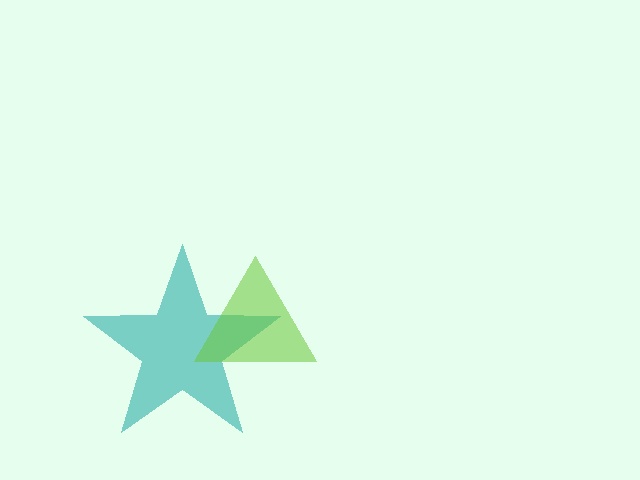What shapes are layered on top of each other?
The layered shapes are: a teal star, a lime triangle.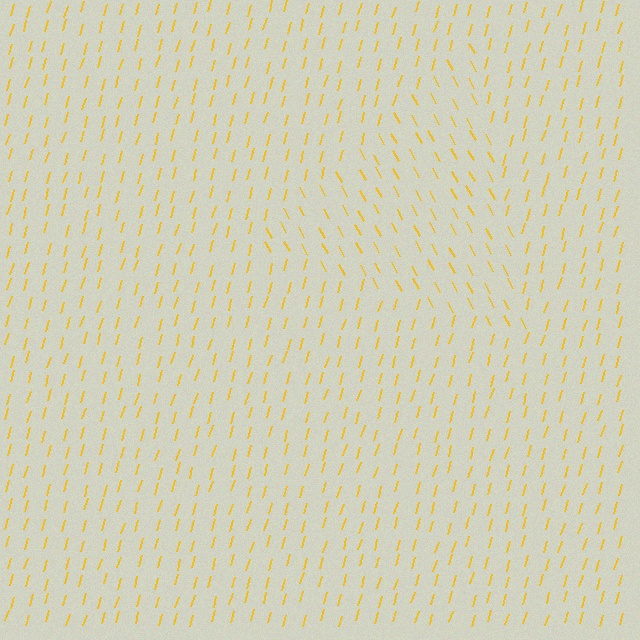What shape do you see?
I see a triangle.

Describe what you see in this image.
The image is filled with small yellow line segments. A triangle region in the image has lines oriented differently from the surrounding lines, creating a visible texture boundary.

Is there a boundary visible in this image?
Yes, there is a texture boundary formed by a change in line orientation.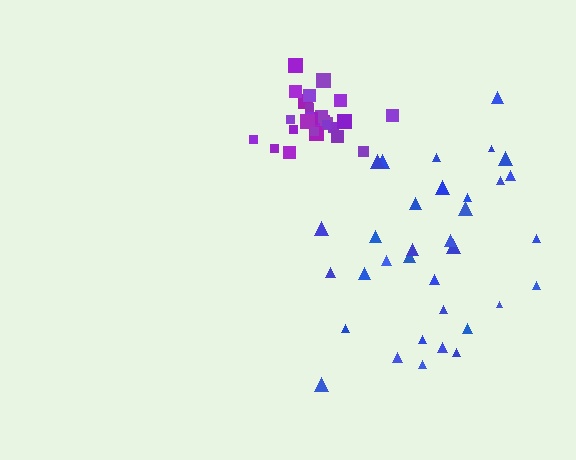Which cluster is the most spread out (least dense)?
Blue.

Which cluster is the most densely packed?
Purple.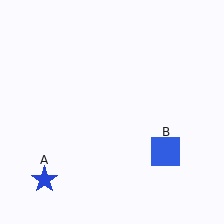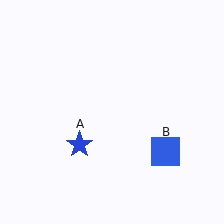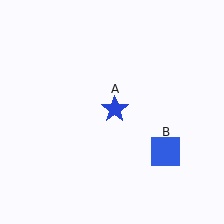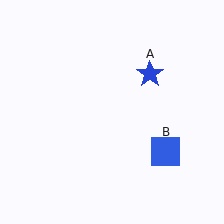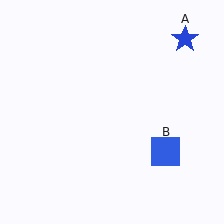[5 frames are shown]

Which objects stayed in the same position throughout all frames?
Blue square (object B) remained stationary.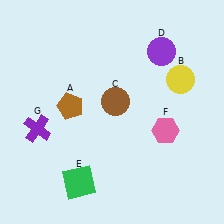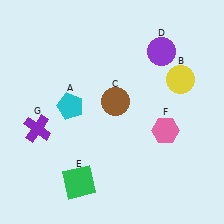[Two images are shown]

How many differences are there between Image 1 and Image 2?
There is 1 difference between the two images.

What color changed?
The pentagon (A) changed from brown in Image 1 to cyan in Image 2.